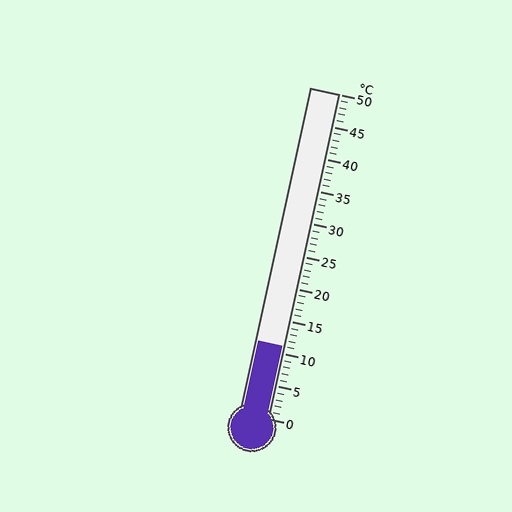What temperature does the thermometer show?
The thermometer shows approximately 11°C.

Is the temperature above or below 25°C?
The temperature is below 25°C.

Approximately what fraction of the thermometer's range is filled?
The thermometer is filled to approximately 20% of its range.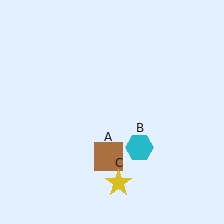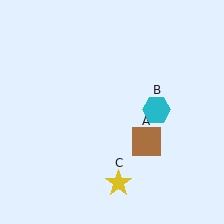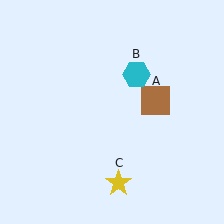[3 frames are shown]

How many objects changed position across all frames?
2 objects changed position: brown square (object A), cyan hexagon (object B).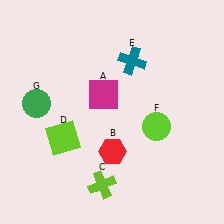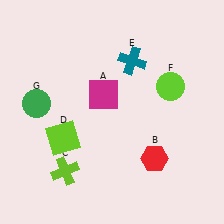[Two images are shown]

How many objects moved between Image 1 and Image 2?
3 objects moved between the two images.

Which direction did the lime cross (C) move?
The lime cross (C) moved left.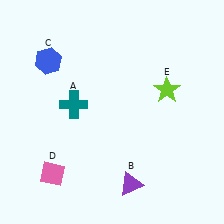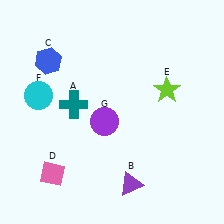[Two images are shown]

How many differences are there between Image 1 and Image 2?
There are 2 differences between the two images.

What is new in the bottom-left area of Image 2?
A purple circle (G) was added in the bottom-left area of Image 2.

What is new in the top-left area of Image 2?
A cyan circle (F) was added in the top-left area of Image 2.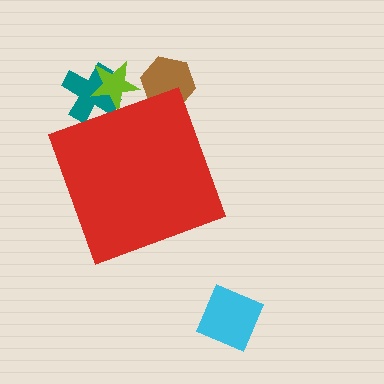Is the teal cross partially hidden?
Yes, the teal cross is partially hidden behind the red diamond.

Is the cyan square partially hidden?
No, the cyan square is fully visible.